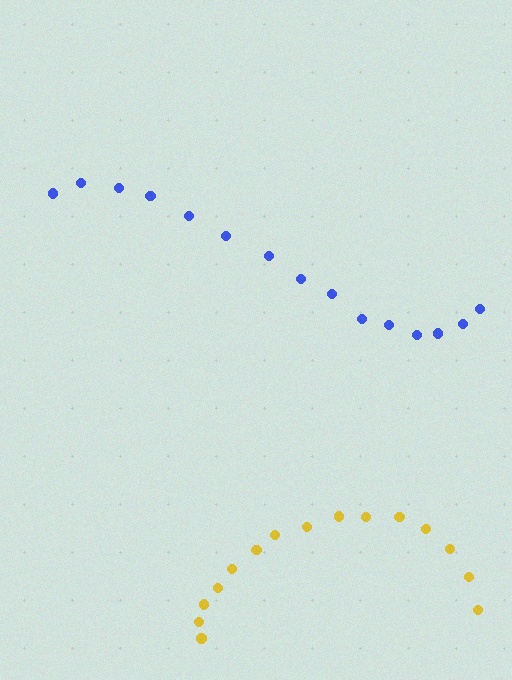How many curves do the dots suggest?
There are 2 distinct paths.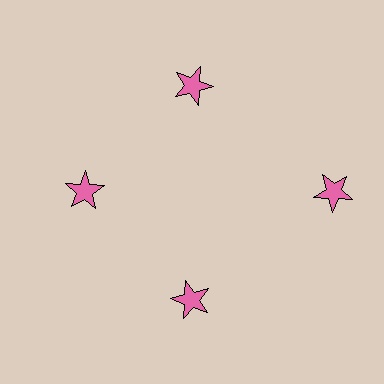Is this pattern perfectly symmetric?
No. The 4 pink stars are arranged in a ring, but one element near the 3 o'clock position is pushed outward from the center, breaking the 4-fold rotational symmetry.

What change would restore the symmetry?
The symmetry would be restored by moving it inward, back onto the ring so that all 4 stars sit at equal angles and equal distance from the center.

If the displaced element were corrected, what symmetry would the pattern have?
It would have 4-fold rotational symmetry — the pattern would map onto itself every 90 degrees.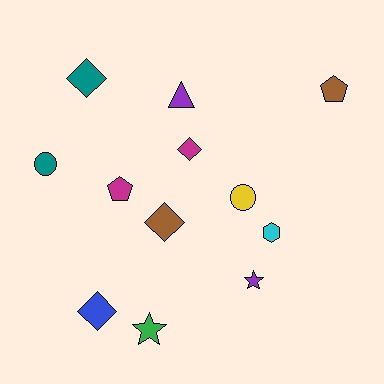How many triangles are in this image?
There is 1 triangle.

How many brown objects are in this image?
There are 2 brown objects.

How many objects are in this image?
There are 12 objects.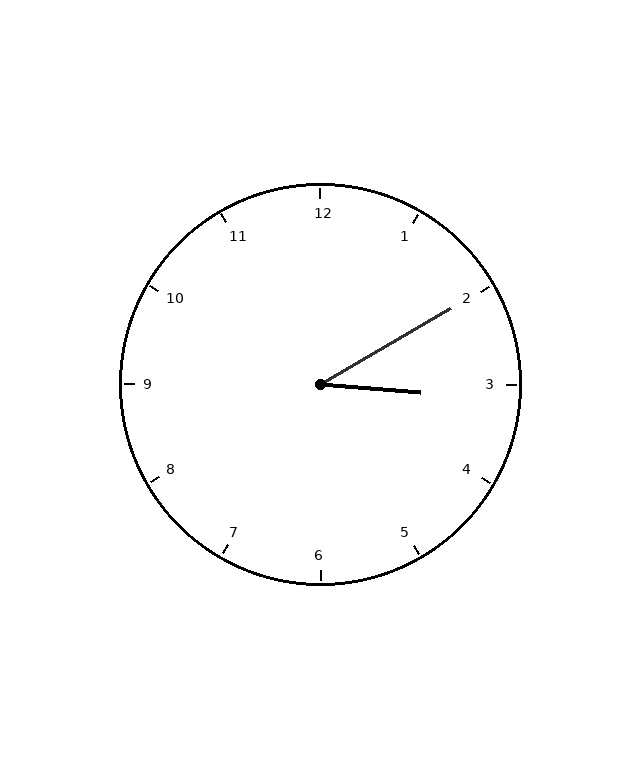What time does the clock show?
3:10.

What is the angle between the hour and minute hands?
Approximately 35 degrees.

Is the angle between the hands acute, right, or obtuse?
It is acute.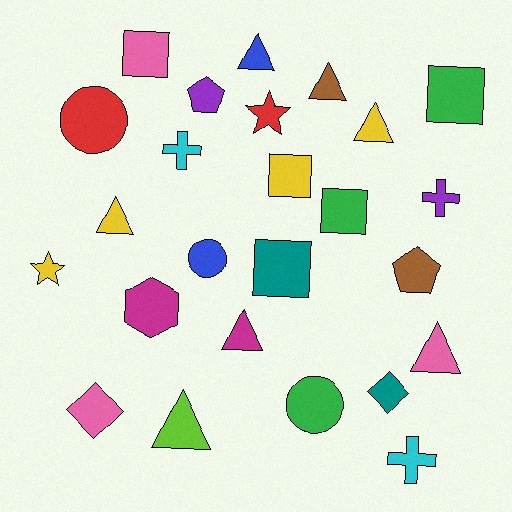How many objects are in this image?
There are 25 objects.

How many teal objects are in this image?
There are 2 teal objects.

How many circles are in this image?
There are 3 circles.